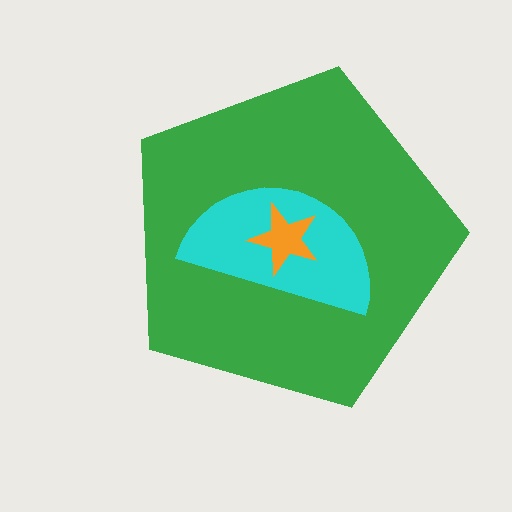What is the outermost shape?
The green pentagon.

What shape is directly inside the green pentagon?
The cyan semicircle.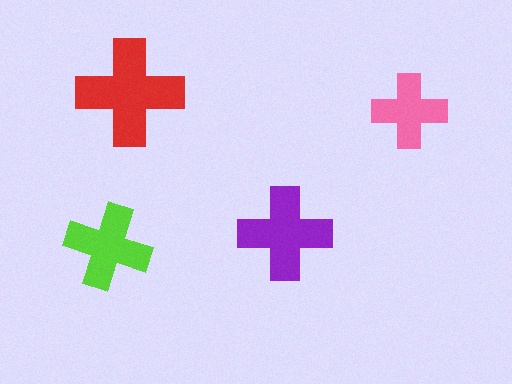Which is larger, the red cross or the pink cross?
The red one.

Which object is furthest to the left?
The lime cross is leftmost.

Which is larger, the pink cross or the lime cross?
The lime one.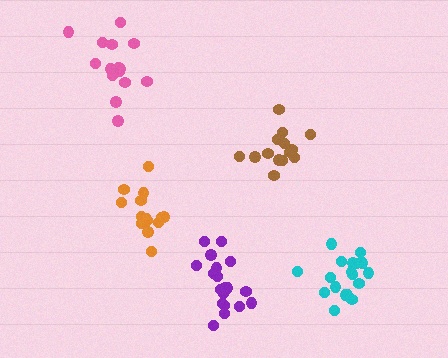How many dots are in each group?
Group 1: 14 dots, Group 2: 19 dots, Group 3: 15 dots, Group 4: 14 dots, Group 5: 18 dots (80 total).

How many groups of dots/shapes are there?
There are 5 groups.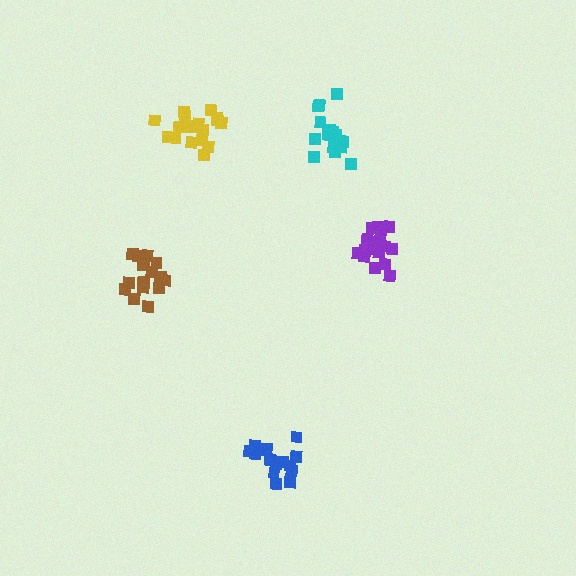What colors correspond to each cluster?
The clusters are colored: brown, purple, blue, yellow, cyan.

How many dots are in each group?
Group 1: 17 dots, Group 2: 18 dots, Group 3: 16 dots, Group 4: 18 dots, Group 5: 17 dots (86 total).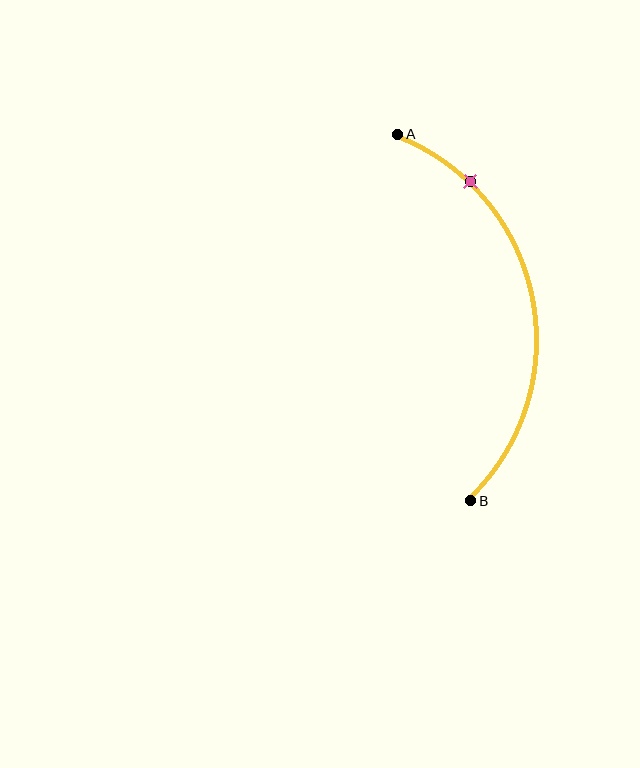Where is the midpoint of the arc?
The arc midpoint is the point on the curve farthest from the straight line joining A and B. It sits to the right of that line.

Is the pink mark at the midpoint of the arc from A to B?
No. The pink mark lies on the arc but is closer to endpoint A. The arc midpoint would be at the point on the curve equidistant along the arc from both A and B.